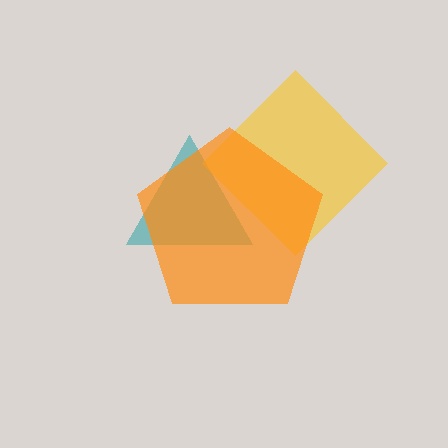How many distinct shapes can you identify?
There are 3 distinct shapes: a teal triangle, a yellow diamond, an orange pentagon.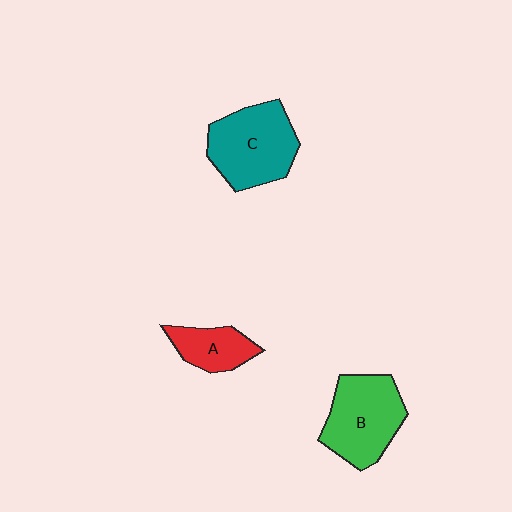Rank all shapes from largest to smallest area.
From largest to smallest: C (teal), B (green), A (red).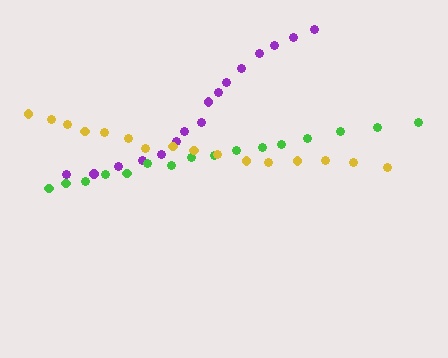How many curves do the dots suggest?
There are 3 distinct paths.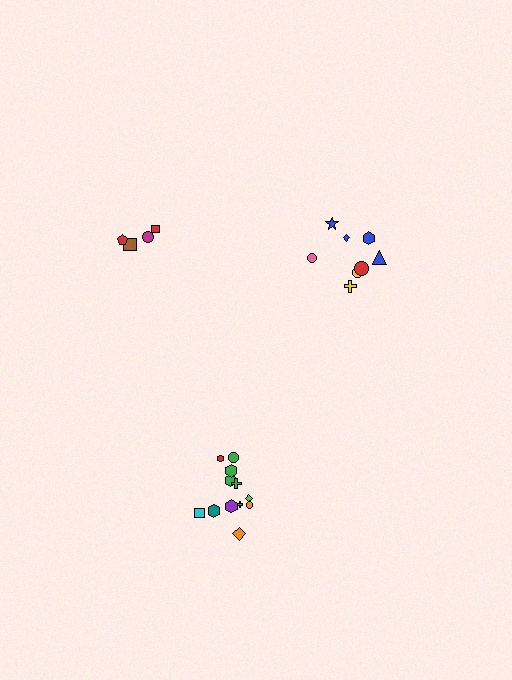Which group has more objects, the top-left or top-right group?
The top-right group.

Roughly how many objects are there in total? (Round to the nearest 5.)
Roughly 25 objects in total.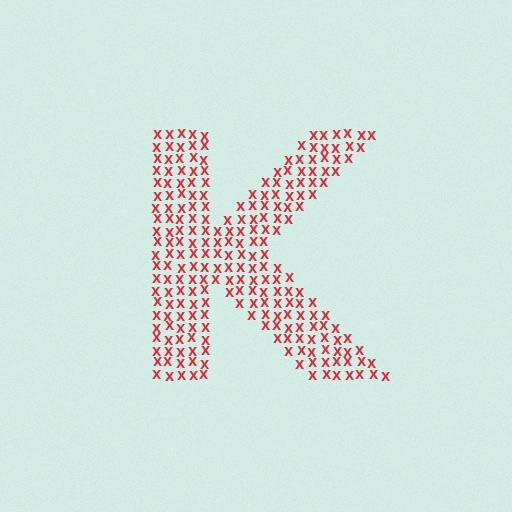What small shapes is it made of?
It is made of small letter X's.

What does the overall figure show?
The overall figure shows the letter K.